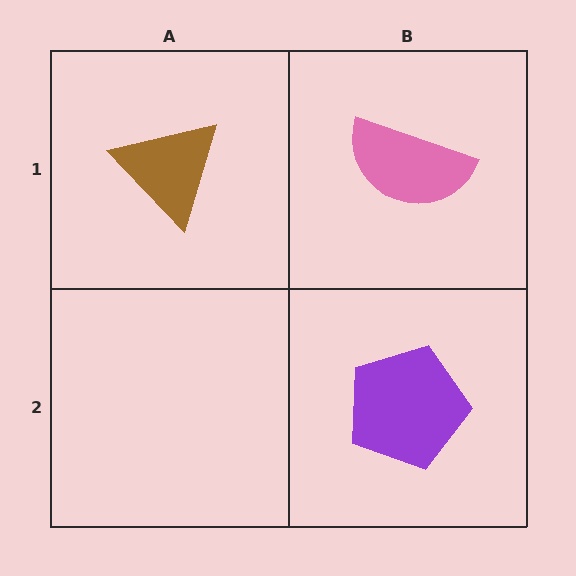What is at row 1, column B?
A pink semicircle.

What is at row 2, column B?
A purple pentagon.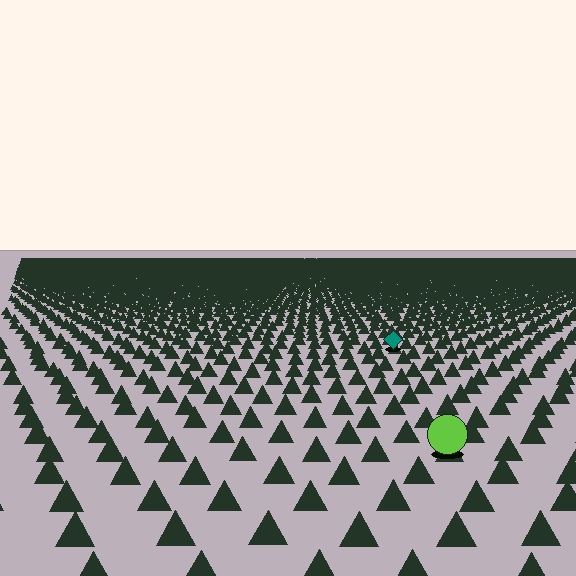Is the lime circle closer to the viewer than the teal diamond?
Yes. The lime circle is closer — you can tell from the texture gradient: the ground texture is coarser near it.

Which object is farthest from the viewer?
The teal diamond is farthest from the viewer. It appears smaller and the ground texture around it is denser.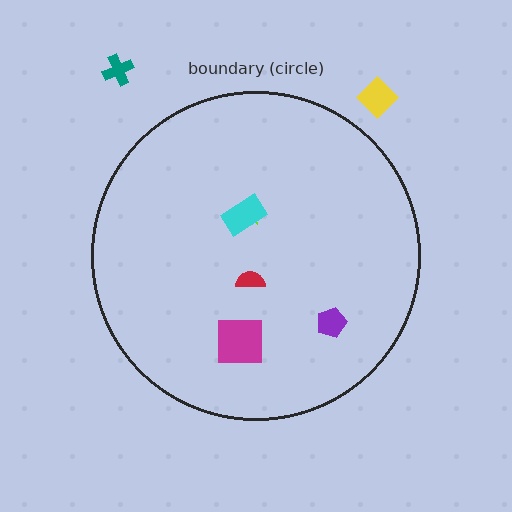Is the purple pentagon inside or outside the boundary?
Inside.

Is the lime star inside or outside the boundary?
Inside.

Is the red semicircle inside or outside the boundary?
Inside.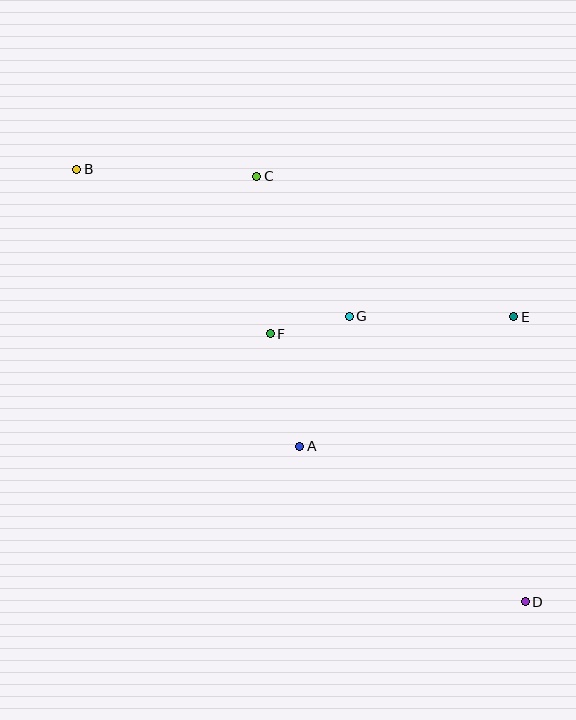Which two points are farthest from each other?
Points B and D are farthest from each other.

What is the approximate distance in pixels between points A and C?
The distance between A and C is approximately 273 pixels.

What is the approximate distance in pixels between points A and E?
The distance between A and E is approximately 250 pixels.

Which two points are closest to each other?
Points F and G are closest to each other.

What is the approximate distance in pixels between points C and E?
The distance between C and E is approximately 293 pixels.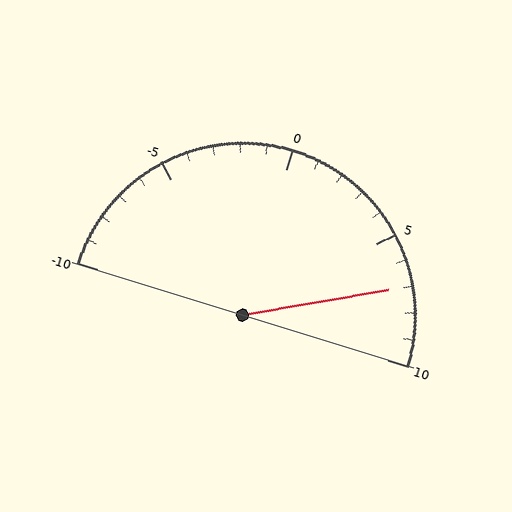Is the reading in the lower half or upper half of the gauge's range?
The reading is in the upper half of the range (-10 to 10).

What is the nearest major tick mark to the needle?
The nearest major tick mark is 5.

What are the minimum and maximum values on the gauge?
The gauge ranges from -10 to 10.